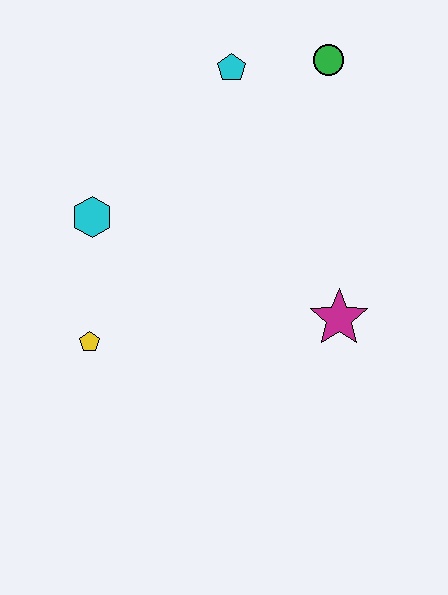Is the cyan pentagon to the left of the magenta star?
Yes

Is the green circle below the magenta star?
No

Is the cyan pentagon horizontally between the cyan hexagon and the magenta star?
Yes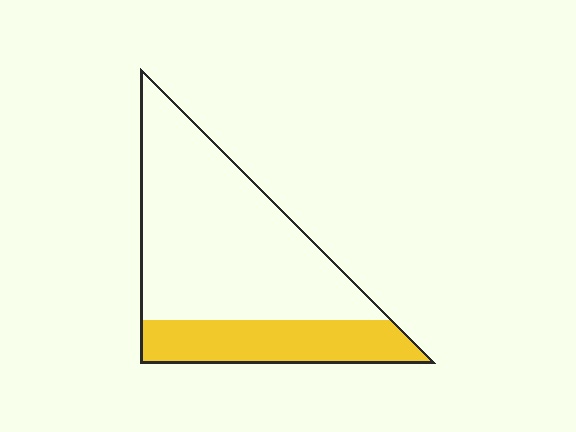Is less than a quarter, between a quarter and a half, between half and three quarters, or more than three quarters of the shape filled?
Between a quarter and a half.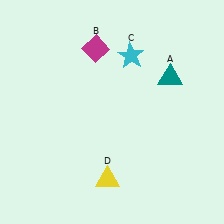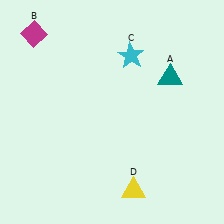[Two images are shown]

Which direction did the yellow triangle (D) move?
The yellow triangle (D) moved right.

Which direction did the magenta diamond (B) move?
The magenta diamond (B) moved left.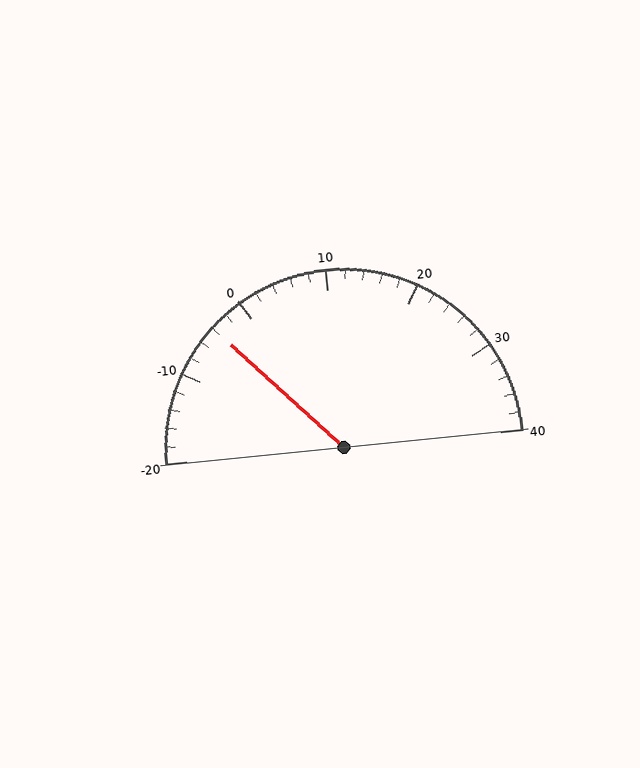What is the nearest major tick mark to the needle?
The nearest major tick mark is 0.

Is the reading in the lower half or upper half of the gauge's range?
The reading is in the lower half of the range (-20 to 40).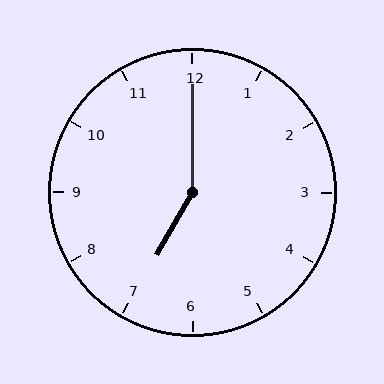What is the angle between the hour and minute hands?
Approximately 150 degrees.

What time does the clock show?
7:00.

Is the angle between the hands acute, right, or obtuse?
It is obtuse.